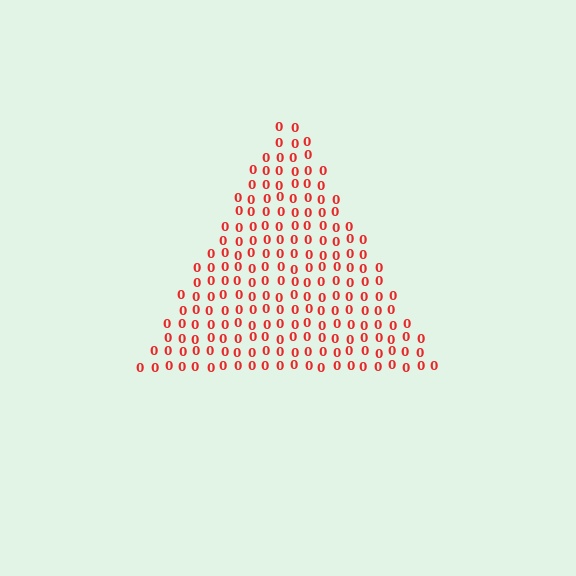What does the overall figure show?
The overall figure shows a triangle.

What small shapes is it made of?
It is made of small digit 0's.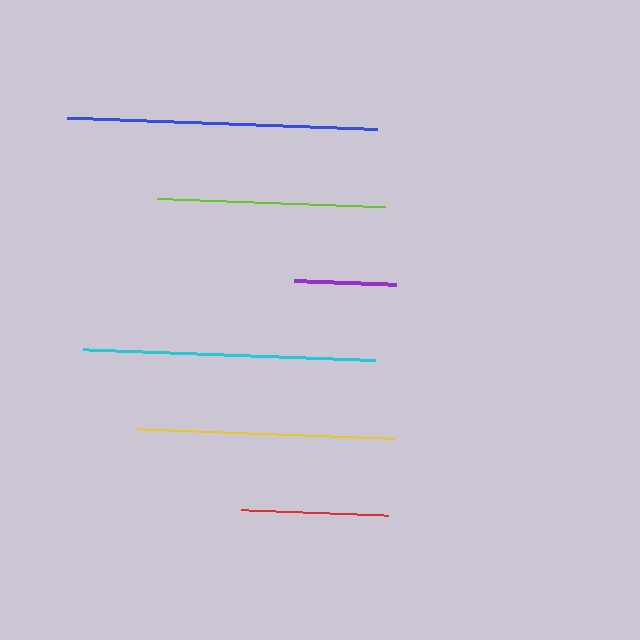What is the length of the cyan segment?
The cyan segment is approximately 292 pixels long.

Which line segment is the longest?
The blue line is the longest at approximately 310 pixels.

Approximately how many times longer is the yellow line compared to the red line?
The yellow line is approximately 1.7 times the length of the red line.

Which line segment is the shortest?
The purple line is the shortest at approximately 102 pixels.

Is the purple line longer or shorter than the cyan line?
The cyan line is longer than the purple line.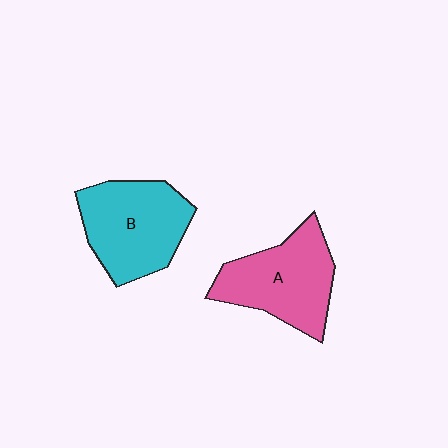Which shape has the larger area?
Shape B (cyan).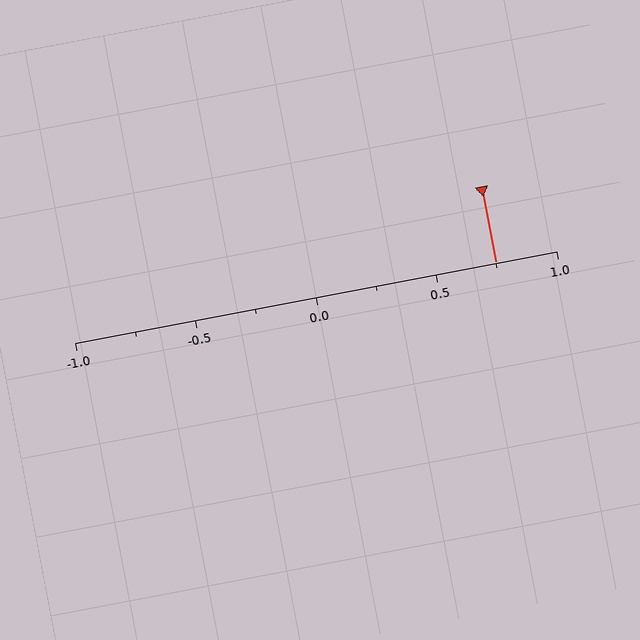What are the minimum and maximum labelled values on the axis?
The axis runs from -1.0 to 1.0.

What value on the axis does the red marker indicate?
The marker indicates approximately 0.75.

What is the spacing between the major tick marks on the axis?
The major ticks are spaced 0.5 apart.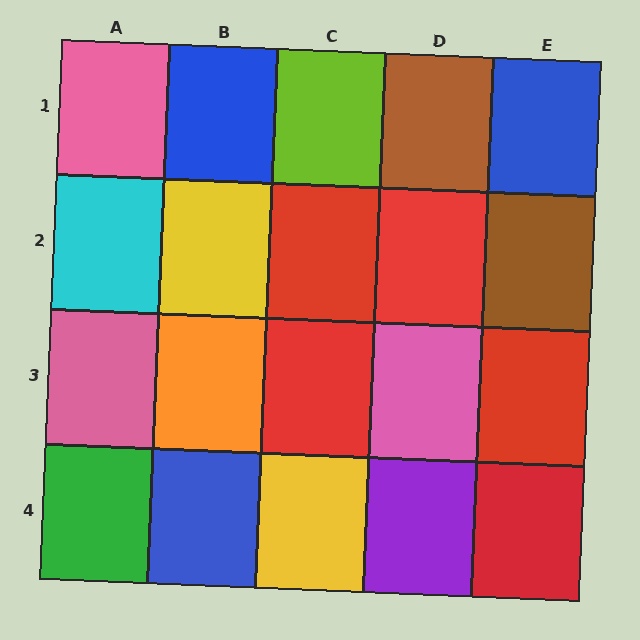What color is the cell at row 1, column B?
Blue.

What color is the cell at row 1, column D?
Brown.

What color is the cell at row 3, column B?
Orange.